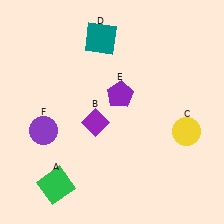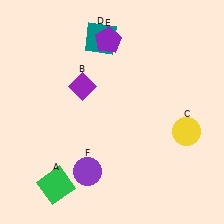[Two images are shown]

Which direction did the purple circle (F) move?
The purple circle (F) moved right.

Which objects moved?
The objects that moved are: the purple diamond (B), the purple pentagon (E), the purple circle (F).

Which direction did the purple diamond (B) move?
The purple diamond (B) moved up.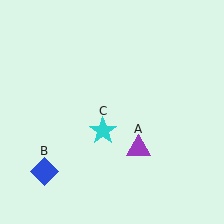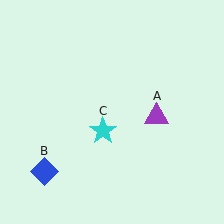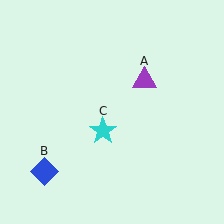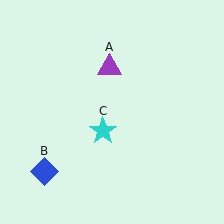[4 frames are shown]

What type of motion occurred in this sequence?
The purple triangle (object A) rotated counterclockwise around the center of the scene.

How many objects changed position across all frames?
1 object changed position: purple triangle (object A).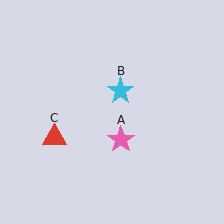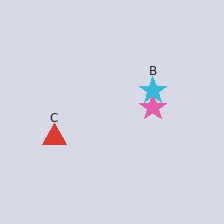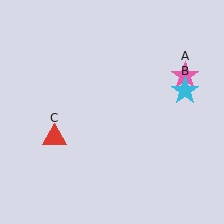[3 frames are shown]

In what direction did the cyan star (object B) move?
The cyan star (object B) moved right.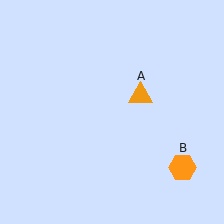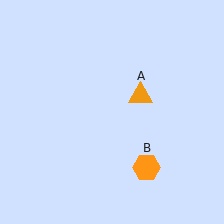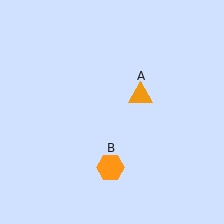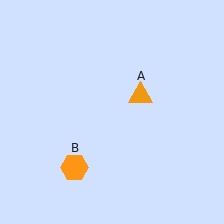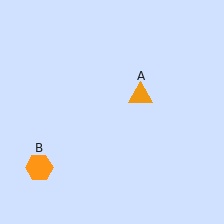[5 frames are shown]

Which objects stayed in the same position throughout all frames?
Orange triangle (object A) remained stationary.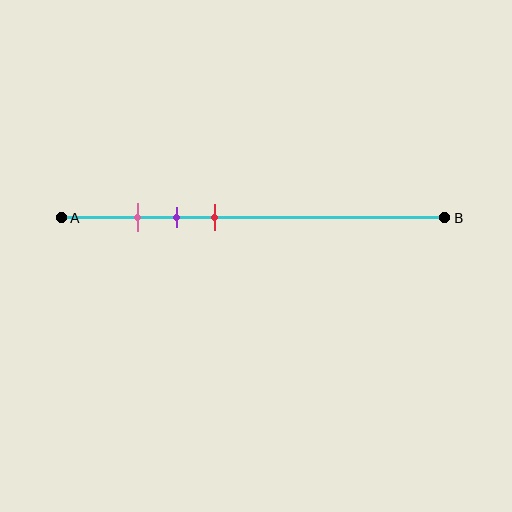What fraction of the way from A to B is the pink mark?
The pink mark is approximately 20% (0.2) of the way from A to B.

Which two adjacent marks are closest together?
The pink and purple marks are the closest adjacent pair.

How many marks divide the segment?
There are 3 marks dividing the segment.